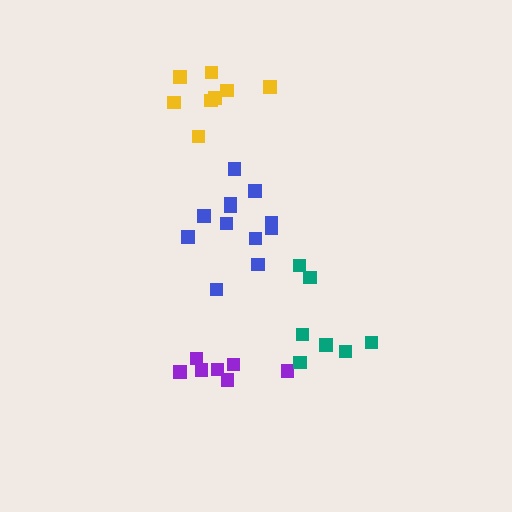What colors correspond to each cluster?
The clusters are colored: purple, yellow, teal, blue.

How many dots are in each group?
Group 1: 7 dots, Group 2: 8 dots, Group 3: 7 dots, Group 4: 12 dots (34 total).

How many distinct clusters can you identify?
There are 4 distinct clusters.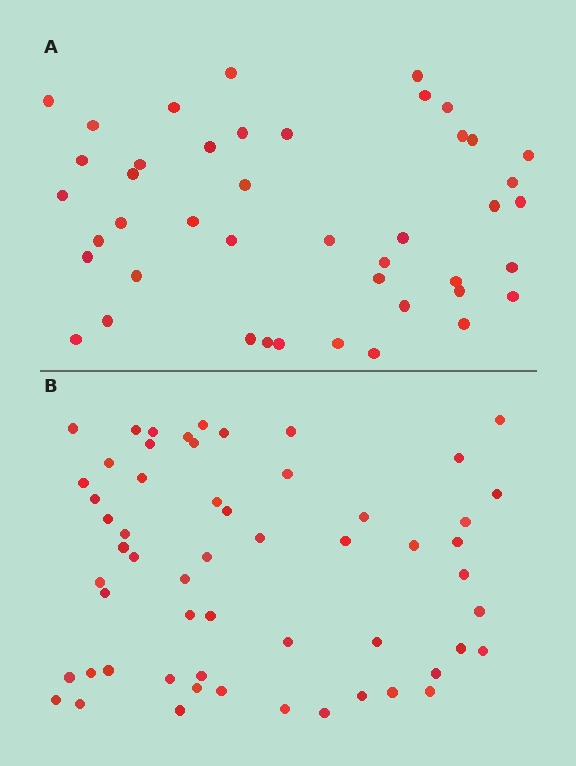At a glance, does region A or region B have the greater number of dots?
Region B (the bottom region) has more dots.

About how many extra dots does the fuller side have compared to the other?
Region B has approximately 15 more dots than region A.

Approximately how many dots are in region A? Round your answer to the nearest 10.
About 40 dots. (The exact count is 44, which rounds to 40.)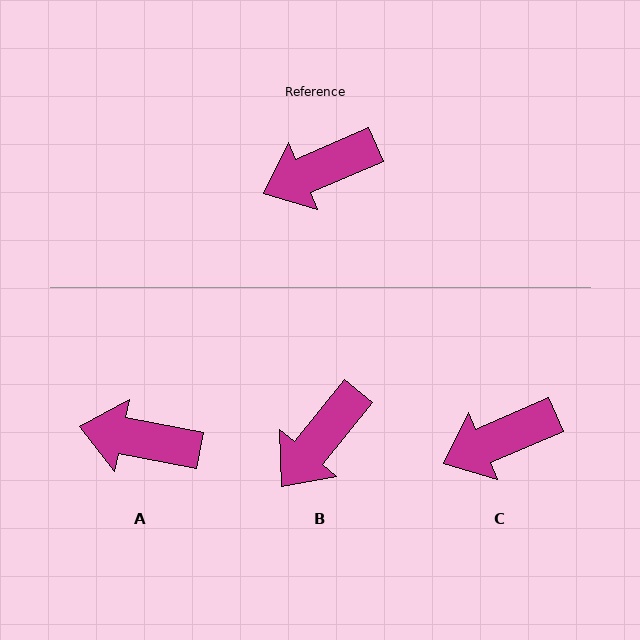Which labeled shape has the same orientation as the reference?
C.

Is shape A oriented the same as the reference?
No, it is off by about 35 degrees.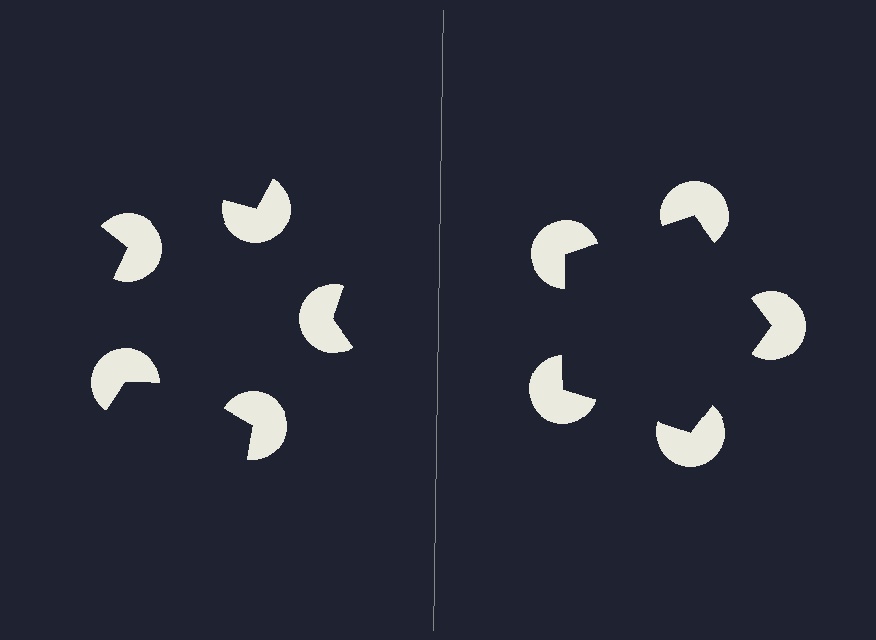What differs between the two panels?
The pac-man discs are positioned identically on both sides; only the wedge orientations differ. On the right they align to a pentagon; on the left they are misaligned.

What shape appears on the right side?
An illusory pentagon.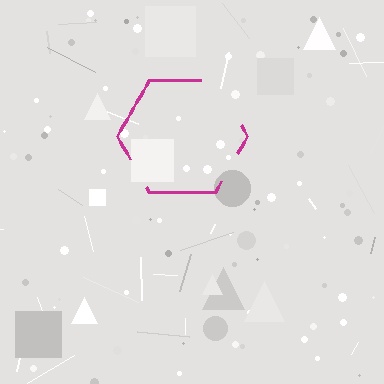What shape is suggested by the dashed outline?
The dashed outline suggests a hexagon.